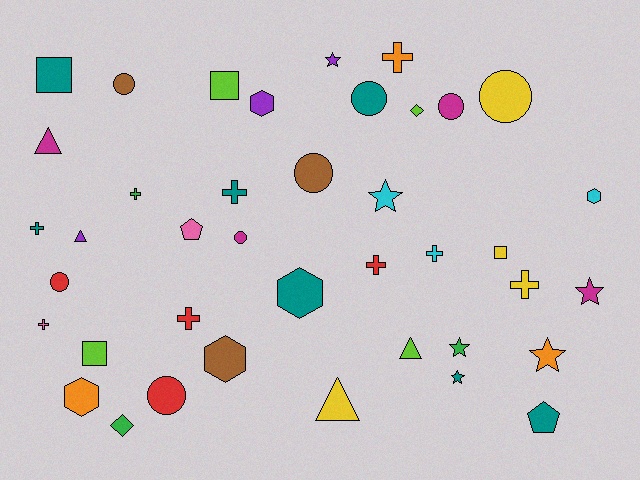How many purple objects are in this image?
There are 3 purple objects.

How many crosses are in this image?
There are 9 crosses.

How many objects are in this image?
There are 40 objects.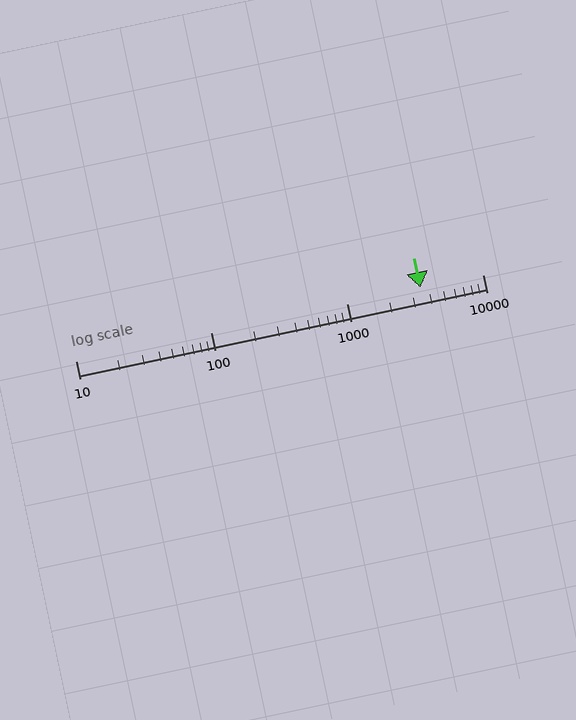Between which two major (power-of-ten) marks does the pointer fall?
The pointer is between 1000 and 10000.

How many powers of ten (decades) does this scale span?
The scale spans 3 decades, from 10 to 10000.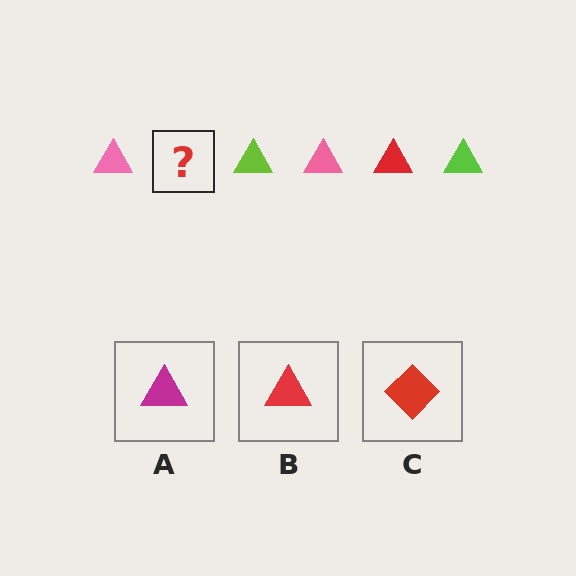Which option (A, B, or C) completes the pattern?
B.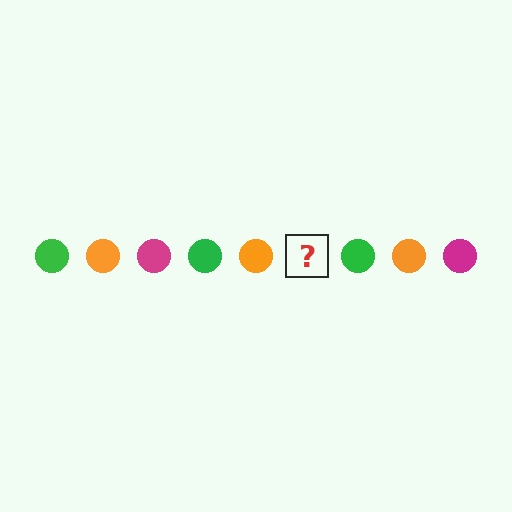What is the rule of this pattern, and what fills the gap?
The rule is that the pattern cycles through green, orange, magenta circles. The gap should be filled with a magenta circle.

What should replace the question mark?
The question mark should be replaced with a magenta circle.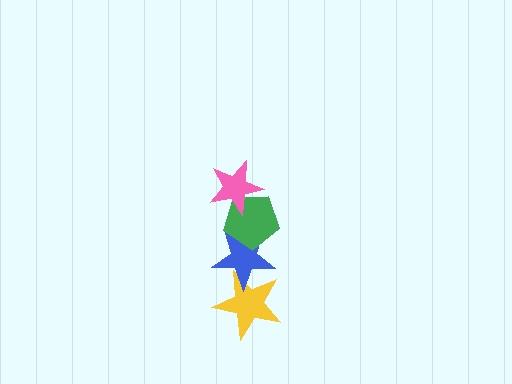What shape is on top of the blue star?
The green pentagon is on top of the blue star.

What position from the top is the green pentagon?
The green pentagon is 2nd from the top.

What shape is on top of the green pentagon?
The pink star is on top of the green pentagon.